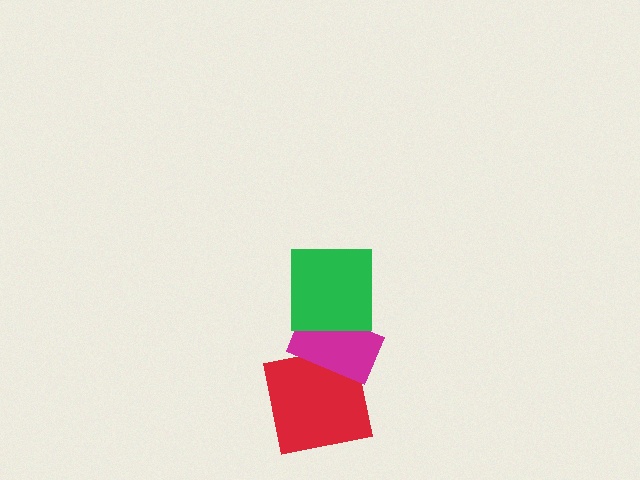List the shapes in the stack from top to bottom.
From top to bottom: the green square, the magenta rectangle, the red square.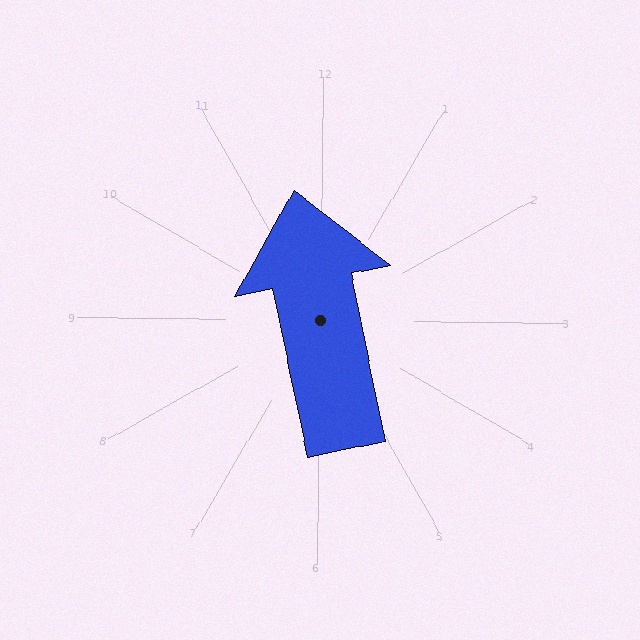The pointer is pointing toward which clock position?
Roughly 12 o'clock.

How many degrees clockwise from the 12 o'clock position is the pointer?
Approximately 348 degrees.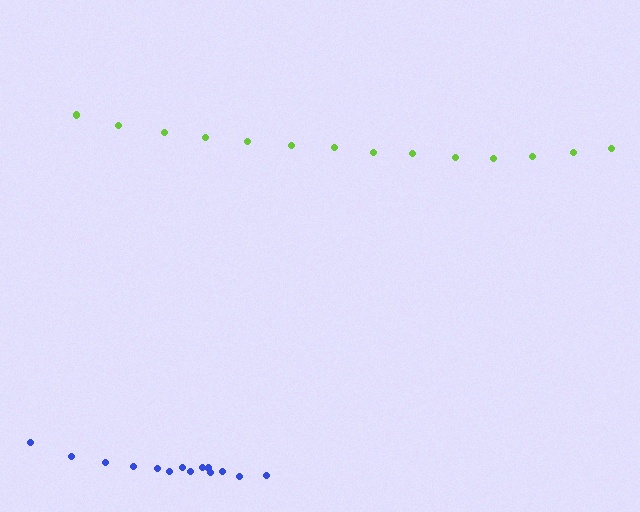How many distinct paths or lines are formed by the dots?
There are 2 distinct paths.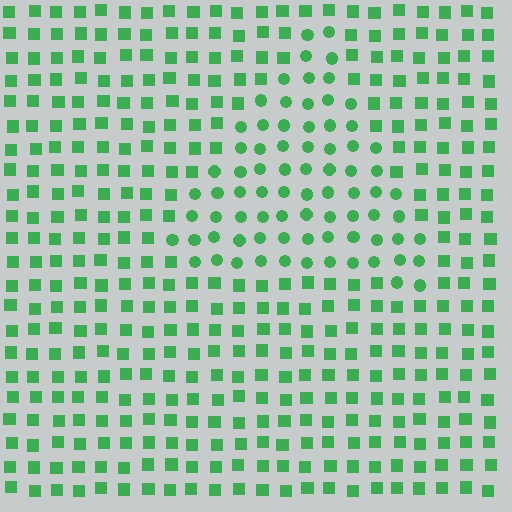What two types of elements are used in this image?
The image uses circles inside the triangle region and squares outside it.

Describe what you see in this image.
The image is filled with small green elements arranged in a uniform grid. A triangle-shaped region contains circles, while the surrounding area contains squares. The boundary is defined purely by the change in element shape.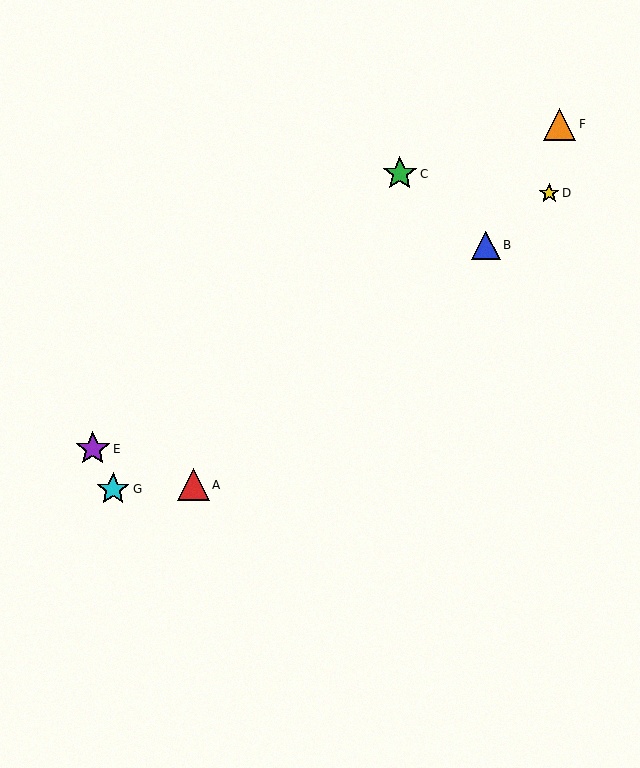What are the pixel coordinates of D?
Object D is at (549, 193).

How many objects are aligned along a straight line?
3 objects (A, B, D) are aligned along a straight line.